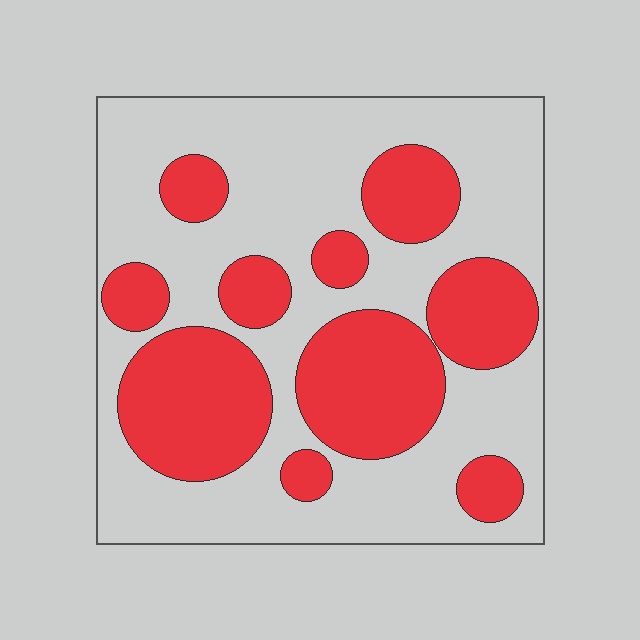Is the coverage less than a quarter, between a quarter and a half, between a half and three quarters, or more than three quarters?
Between a quarter and a half.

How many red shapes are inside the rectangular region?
10.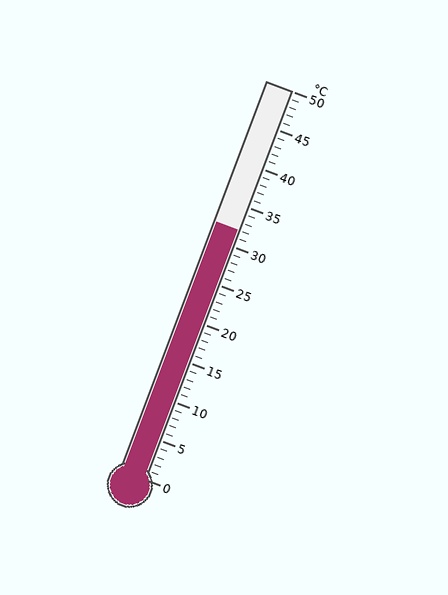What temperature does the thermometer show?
The thermometer shows approximately 32°C.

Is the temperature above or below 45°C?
The temperature is below 45°C.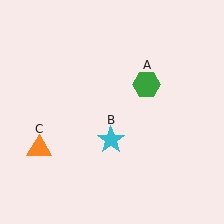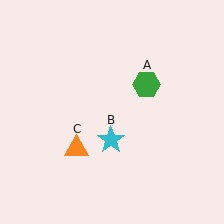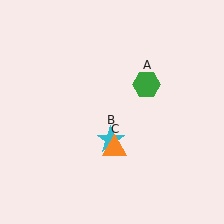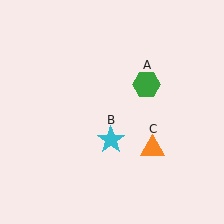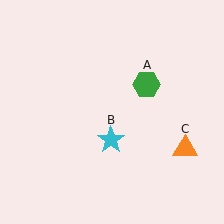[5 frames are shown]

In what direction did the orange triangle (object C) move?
The orange triangle (object C) moved right.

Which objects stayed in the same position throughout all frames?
Green hexagon (object A) and cyan star (object B) remained stationary.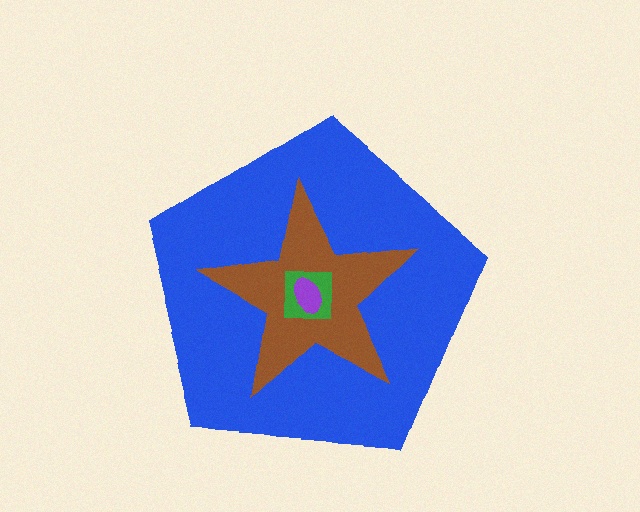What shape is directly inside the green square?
The purple ellipse.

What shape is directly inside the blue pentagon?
The brown star.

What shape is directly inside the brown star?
The green square.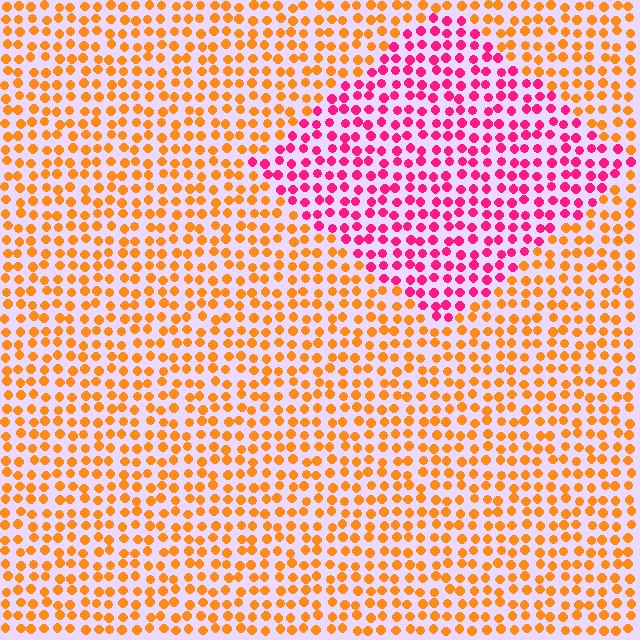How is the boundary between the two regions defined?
The boundary is defined purely by a slight shift in hue (about 59 degrees). Spacing, size, and orientation are identical on both sides.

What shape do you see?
I see a diamond.